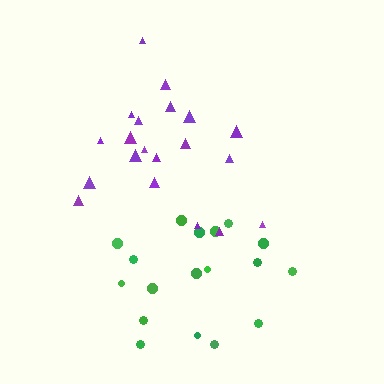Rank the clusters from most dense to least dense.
purple, green.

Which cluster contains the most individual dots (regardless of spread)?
Purple (20).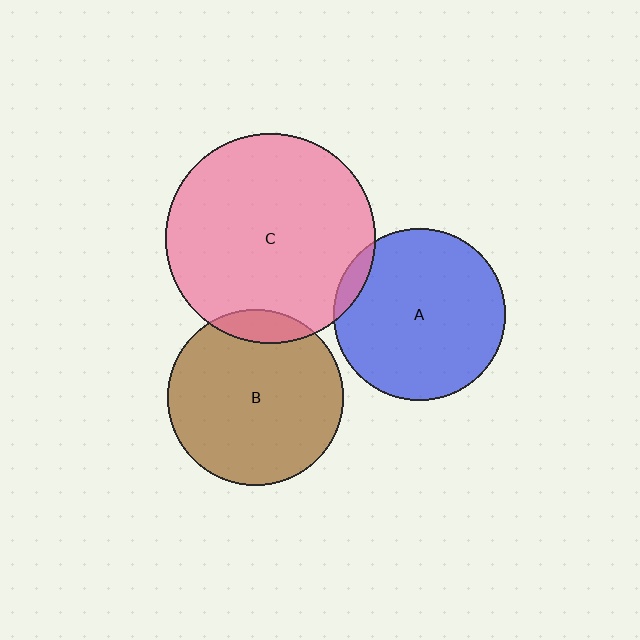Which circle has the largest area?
Circle C (pink).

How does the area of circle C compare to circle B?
Approximately 1.4 times.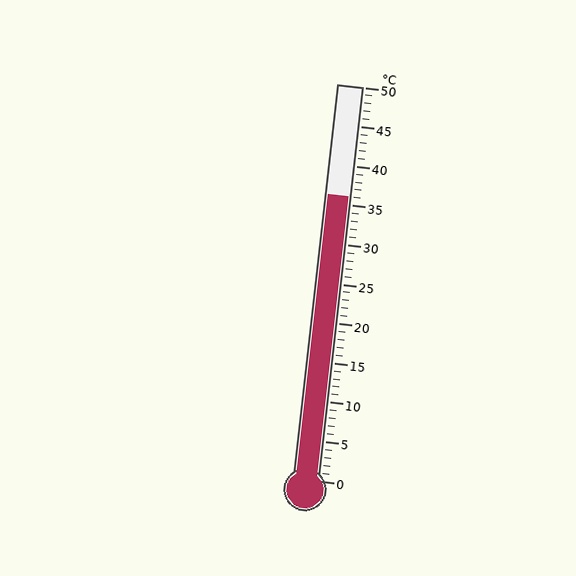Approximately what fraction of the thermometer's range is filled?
The thermometer is filled to approximately 70% of its range.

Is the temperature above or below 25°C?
The temperature is above 25°C.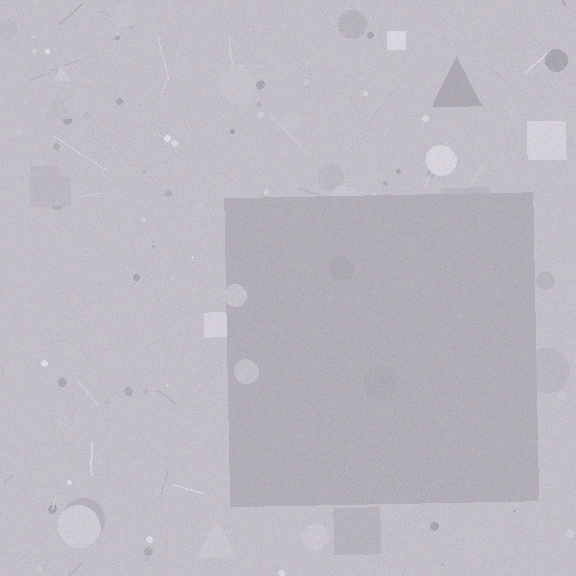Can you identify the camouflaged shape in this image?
The camouflaged shape is a square.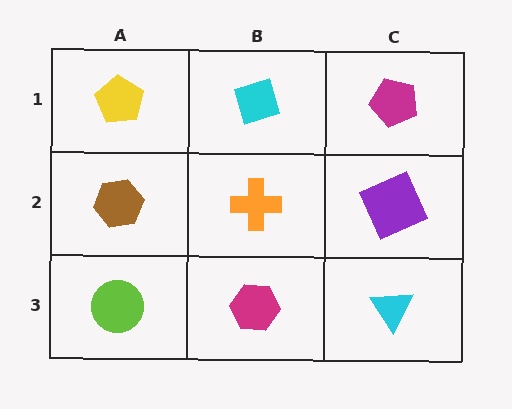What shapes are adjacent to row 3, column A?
A brown hexagon (row 2, column A), a magenta hexagon (row 3, column B).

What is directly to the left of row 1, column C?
A cyan diamond.